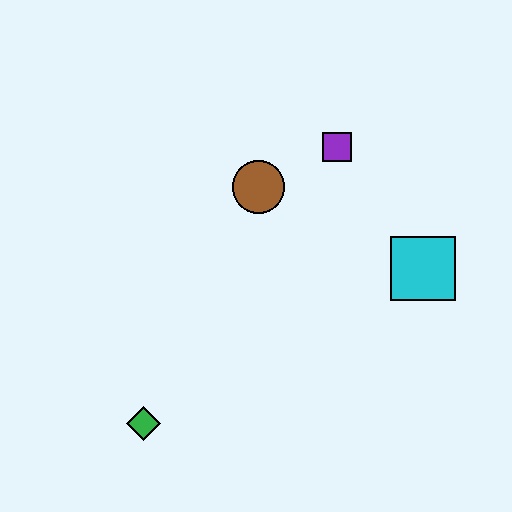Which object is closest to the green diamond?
The brown circle is closest to the green diamond.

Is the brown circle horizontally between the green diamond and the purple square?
Yes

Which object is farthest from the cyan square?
The green diamond is farthest from the cyan square.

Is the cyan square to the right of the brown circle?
Yes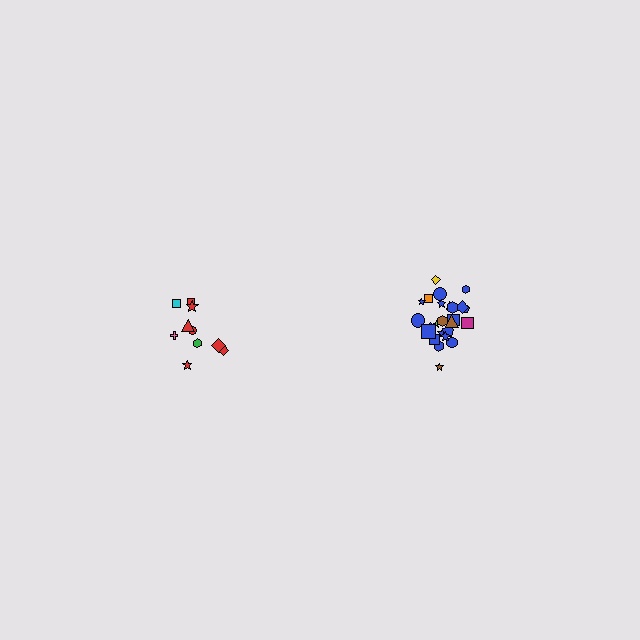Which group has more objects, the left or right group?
The right group.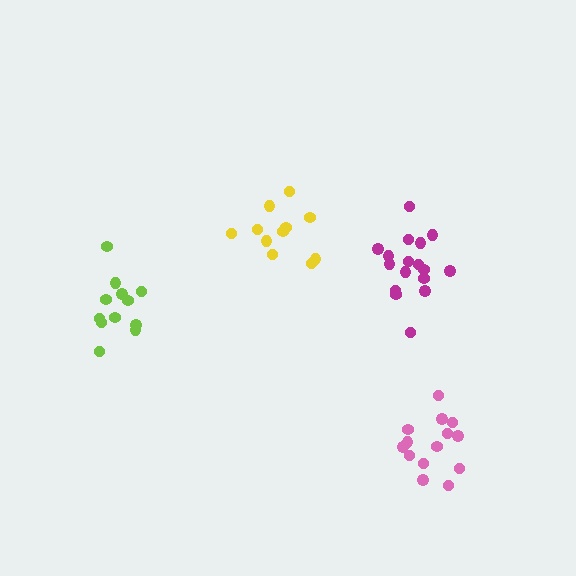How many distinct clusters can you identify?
There are 4 distinct clusters.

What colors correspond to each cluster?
The clusters are colored: magenta, lime, pink, yellow.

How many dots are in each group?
Group 1: 17 dots, Group 2: 12 dots, Group 3: 14 dots, Group 4: 11 dots (54 total).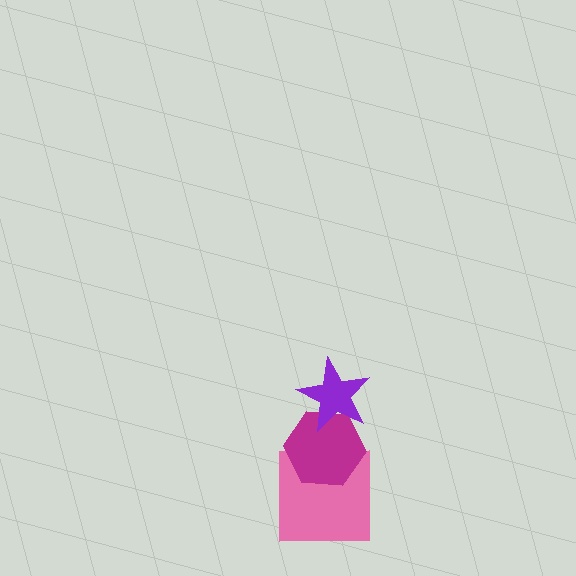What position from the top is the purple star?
The purple star is 1st from the top.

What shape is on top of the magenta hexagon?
The purple star is on top of the magenta hexagon.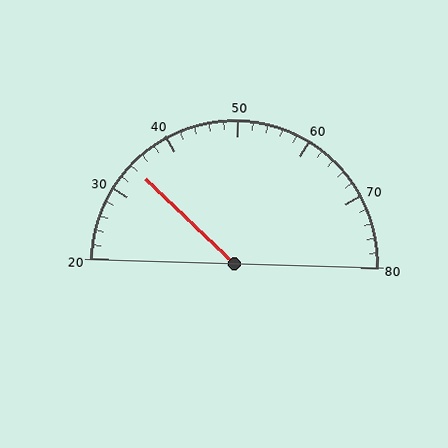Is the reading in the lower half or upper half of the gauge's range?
The reading is in the lower half of the range (20 to 80).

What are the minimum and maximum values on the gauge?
The gauge ranges from 20 to 80.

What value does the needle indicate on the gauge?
The needle indicates approximately 34.